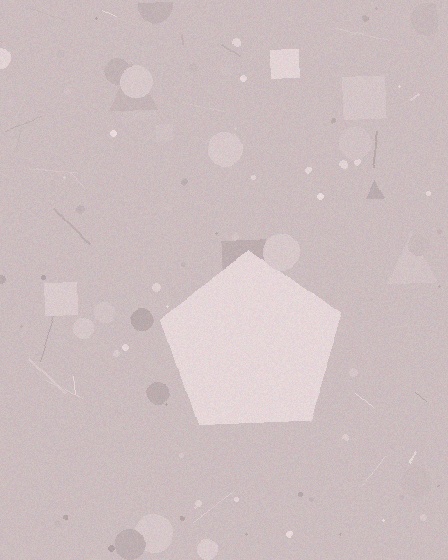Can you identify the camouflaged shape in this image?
The camouflaged shape is a pentagon.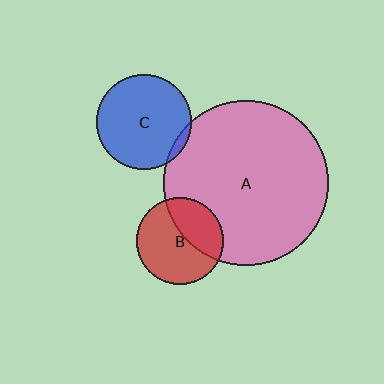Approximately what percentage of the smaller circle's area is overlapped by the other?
Approximately 35%.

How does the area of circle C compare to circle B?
Approximately 1.2 times.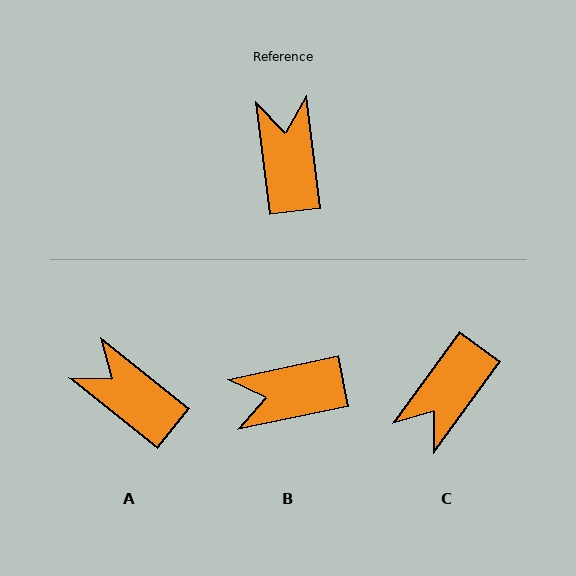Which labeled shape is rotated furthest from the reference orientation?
C, about 137 degrees away.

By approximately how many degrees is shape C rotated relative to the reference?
Approximately 137 degrees counter-clockwise.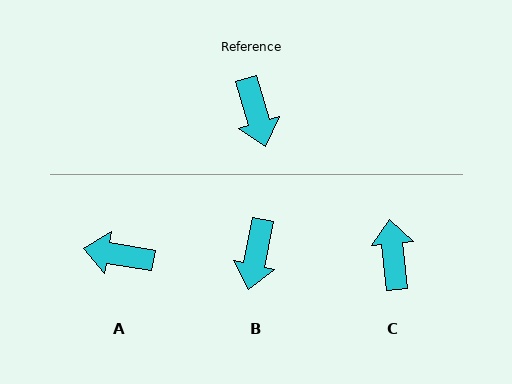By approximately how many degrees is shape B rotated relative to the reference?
Approximately 28 degrees clockwise.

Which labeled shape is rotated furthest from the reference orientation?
C, about 169 degrees away.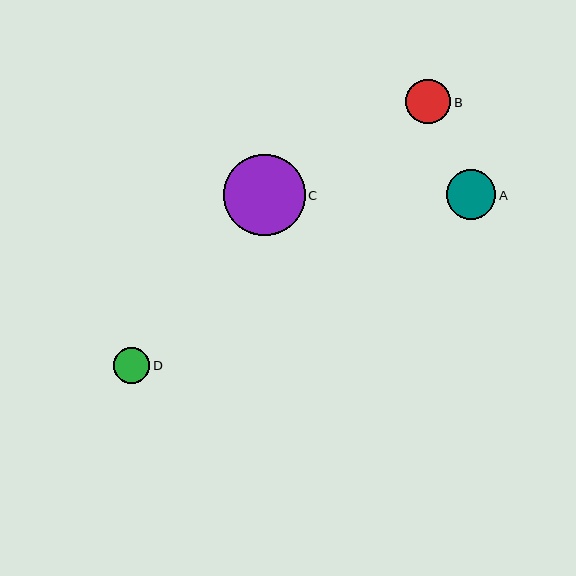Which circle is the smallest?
Circle D is the smallest with a size of approximately 36 pixels.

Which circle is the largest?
Circle C is the largest with a size of approximately 81 pixels.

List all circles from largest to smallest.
From largest to smallest: C, A, B, D.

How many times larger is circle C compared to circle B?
Circle C is approximately 1.8 times the size of circle B.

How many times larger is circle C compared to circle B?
Circle C is approximately 1.8 times the size of circle B.